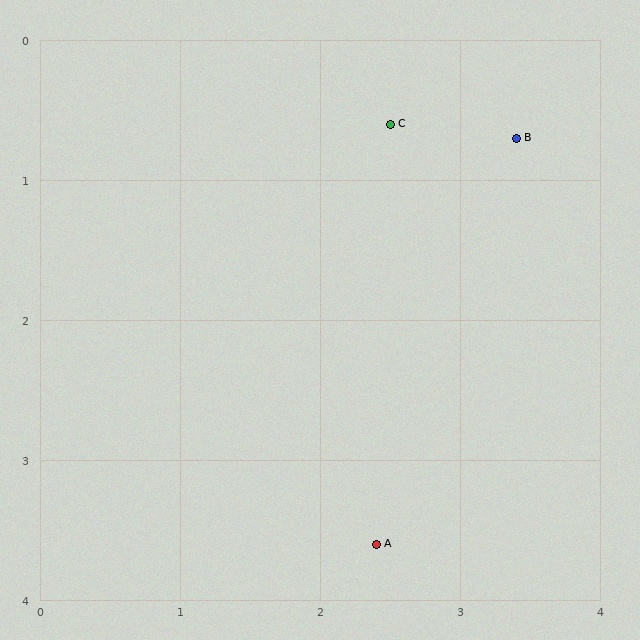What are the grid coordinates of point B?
Point B is at approximately (3.4, 0.7).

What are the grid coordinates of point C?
Point C is at approximately (2.5, 0.6).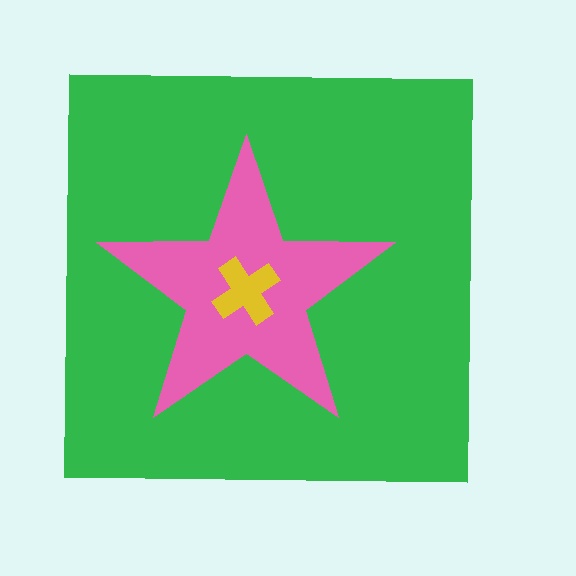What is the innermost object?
The yellow cross.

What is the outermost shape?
The green square.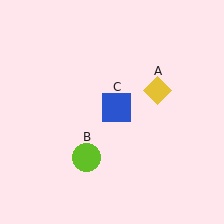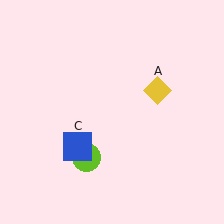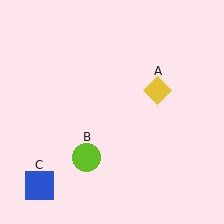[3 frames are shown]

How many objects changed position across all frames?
1 object changed position: blue square (object C).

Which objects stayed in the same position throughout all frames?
Yellow diamond (object A) and lime circle (object B) remained stationary.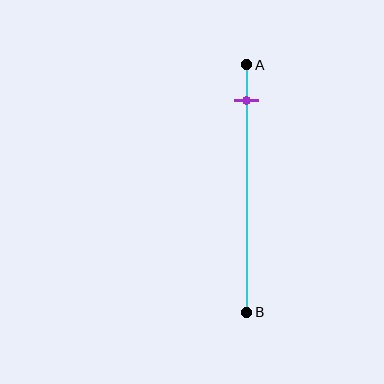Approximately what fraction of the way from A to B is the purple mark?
The purple mark is approximately 15% of the way from A to B.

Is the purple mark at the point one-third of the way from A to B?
No, the mark is at about 15% from A, not at the 33% one-third point.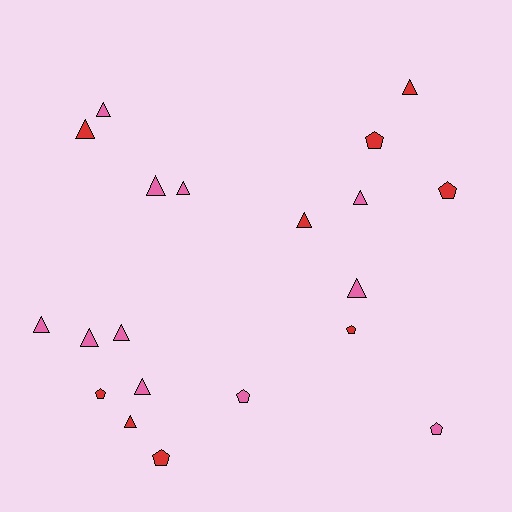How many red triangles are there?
There are 4 red triangles.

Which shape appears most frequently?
Triangle, with 13 objects.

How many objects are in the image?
There are 20 objects.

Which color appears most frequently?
Pink, with 11 objects.